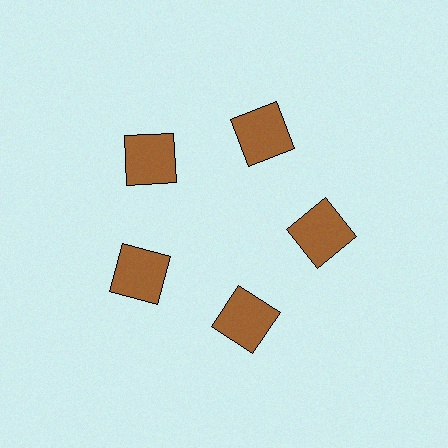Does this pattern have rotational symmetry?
Yes, this pattern has 5-fold rotational symmetry. It looks the same after rotating 72 degrees around the center.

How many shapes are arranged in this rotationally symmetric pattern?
There are 5 shapes, arranged in 5 groups of 1.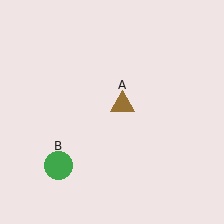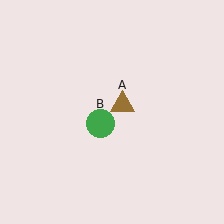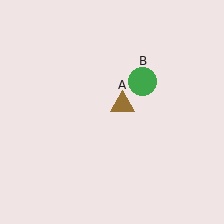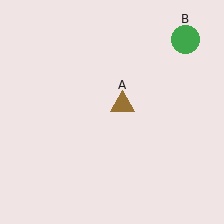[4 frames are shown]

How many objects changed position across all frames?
1 object changed position: green circle (object B).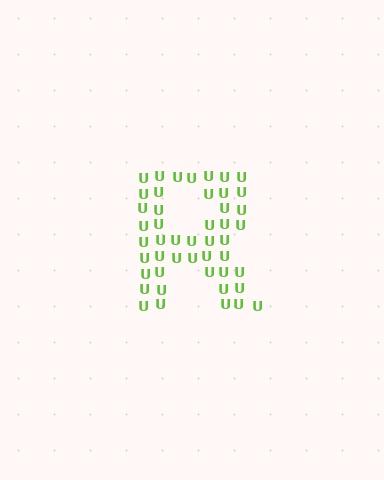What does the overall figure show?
The overall figure shows the letter R.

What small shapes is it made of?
It is made of small letter U's.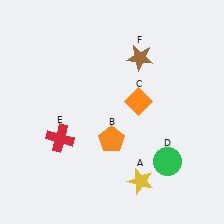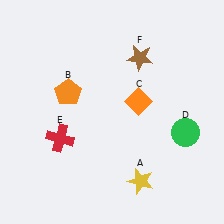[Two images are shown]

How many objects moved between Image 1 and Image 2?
2 objects moved between the two images.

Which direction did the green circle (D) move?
The green circle (D) moved up.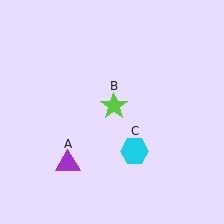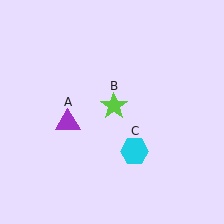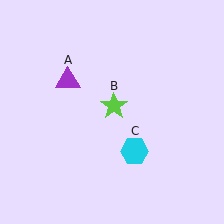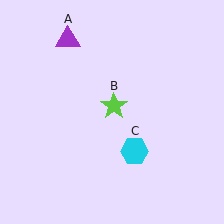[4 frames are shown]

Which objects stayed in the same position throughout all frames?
Lime star (object B) and cyan hexagon (object C) remained stationary.